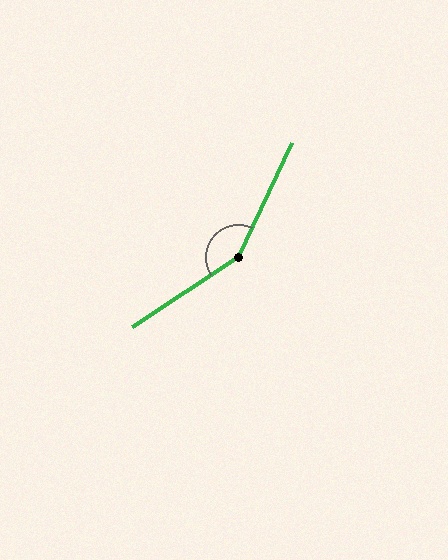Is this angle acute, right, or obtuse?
It is obtuse.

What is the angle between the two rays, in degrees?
Approximately 149 degrees.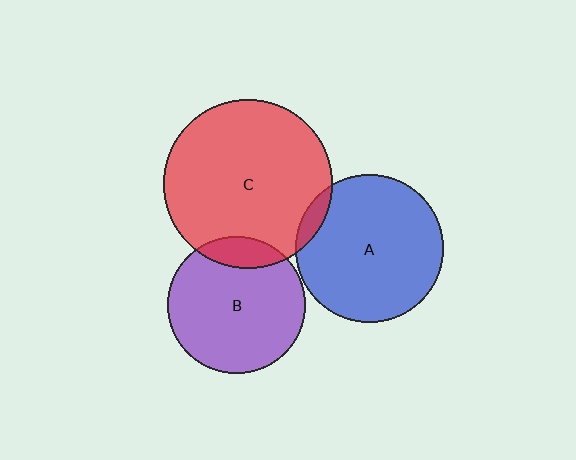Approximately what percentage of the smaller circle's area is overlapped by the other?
Approximately 15%.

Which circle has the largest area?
Circle C (red).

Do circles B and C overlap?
Yes.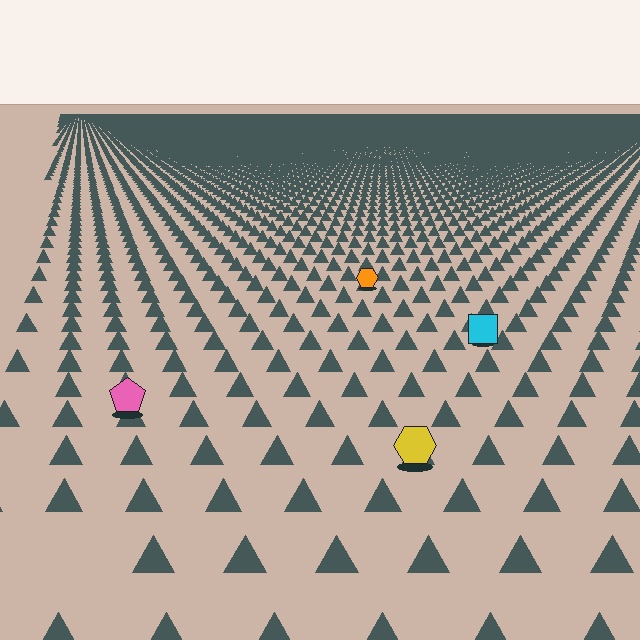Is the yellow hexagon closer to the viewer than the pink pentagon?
Yes. The yellow hexagon is closer — you can tell from the texture gradient: the ground texture is coarser near it.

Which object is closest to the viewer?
The yellow hexagon is closest. The texture marks near it are larger and more spread out.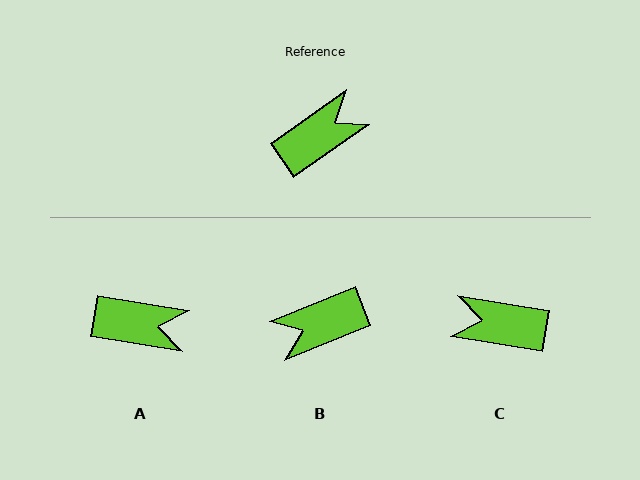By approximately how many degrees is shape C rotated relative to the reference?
Approximately 136 degrees counter-clockwise.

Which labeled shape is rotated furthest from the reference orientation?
B, about 167 degrees away.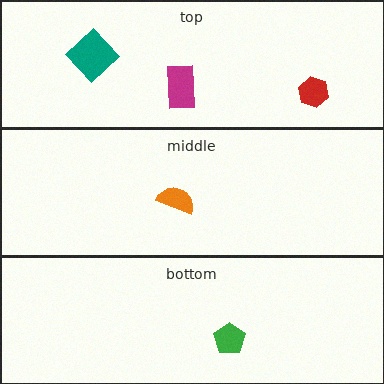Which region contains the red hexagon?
The top region.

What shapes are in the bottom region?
The green pentagon.